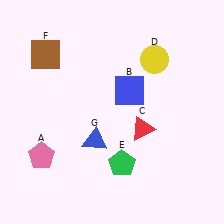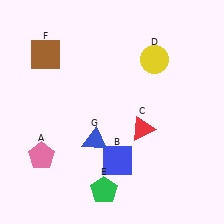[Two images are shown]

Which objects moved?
The objects that moved are: the blue square (B), the green pentagon (E).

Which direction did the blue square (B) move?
The blue square (B) moved down.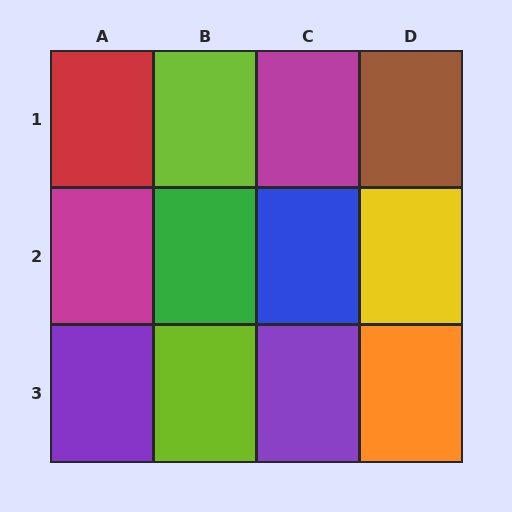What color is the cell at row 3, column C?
Purple.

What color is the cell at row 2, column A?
Magenta.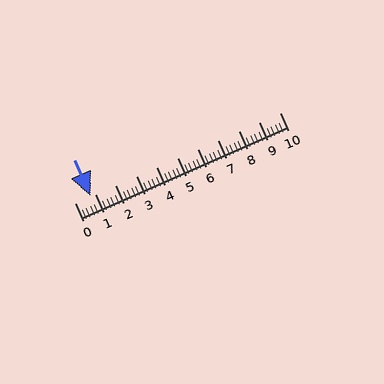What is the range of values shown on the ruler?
The ruler shows values from 0 to 10.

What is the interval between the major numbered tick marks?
The major tick marks are spaced 1 units apart.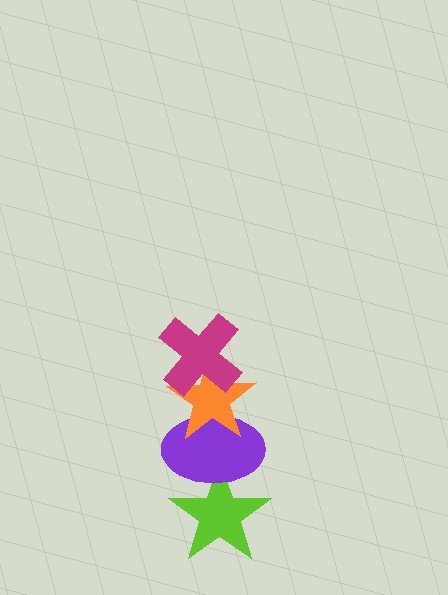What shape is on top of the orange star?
The magenta cross is on top of the orange star.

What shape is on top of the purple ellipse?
The orange star is on top of the purple ellipse.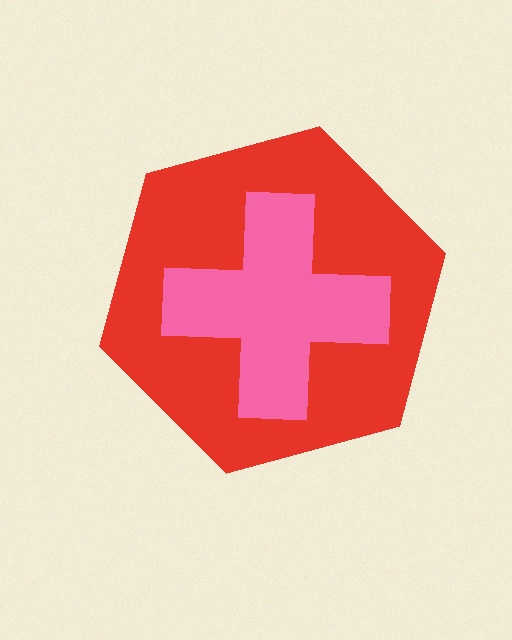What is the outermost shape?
The red hexagon.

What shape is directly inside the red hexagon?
The pink cross.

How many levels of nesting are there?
2.